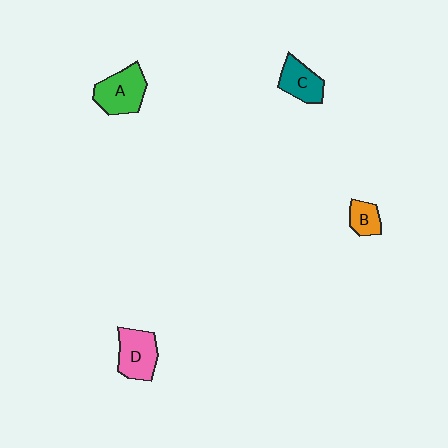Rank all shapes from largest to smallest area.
From largest to smallest: A (green), D (pink), C (teal), B (orange).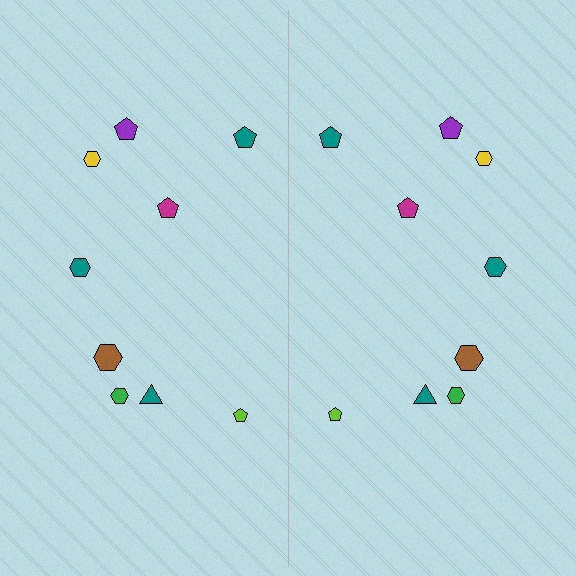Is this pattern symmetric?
Yes, this pattern has bilateral (reflection) symmetry.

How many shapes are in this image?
There are 18 shapes in this image.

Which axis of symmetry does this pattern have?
The pattern has a vertical axis of symmetry running through the center of the image.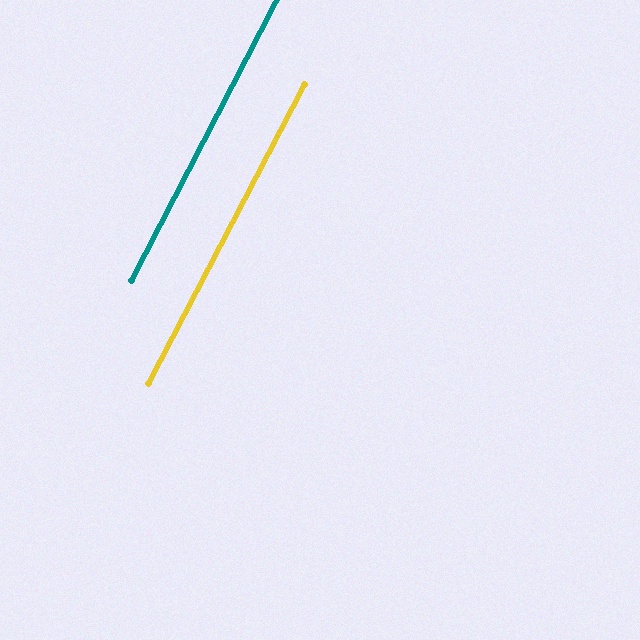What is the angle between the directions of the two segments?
Approximately 0 degrees.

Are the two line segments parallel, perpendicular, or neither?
Parallel — their directions differ by only 0.1°.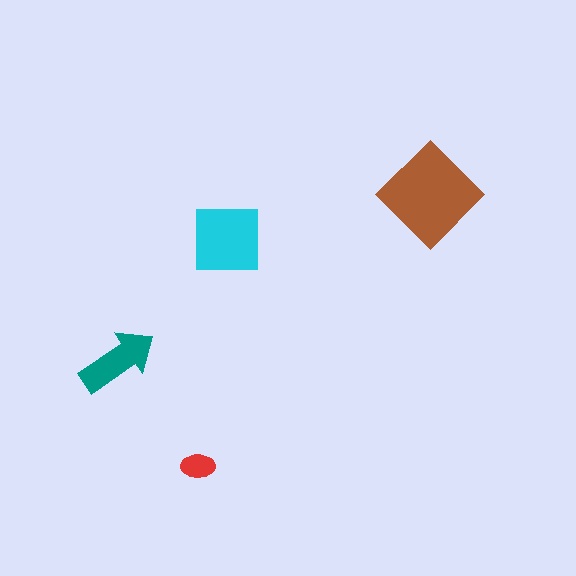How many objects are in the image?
There are 4 objects in the image.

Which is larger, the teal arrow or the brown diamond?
The brown diamond.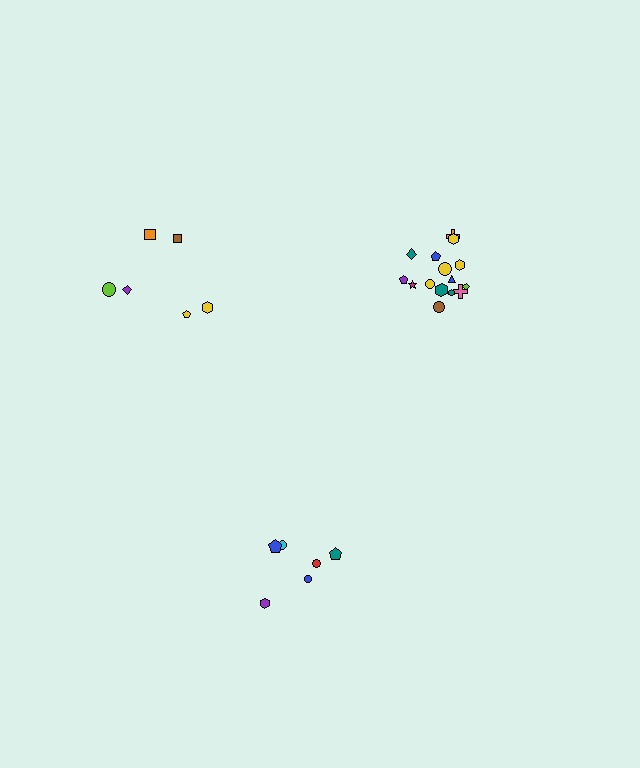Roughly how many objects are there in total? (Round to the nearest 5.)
Roughly 25 objects in total.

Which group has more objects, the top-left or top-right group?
The top-right group.